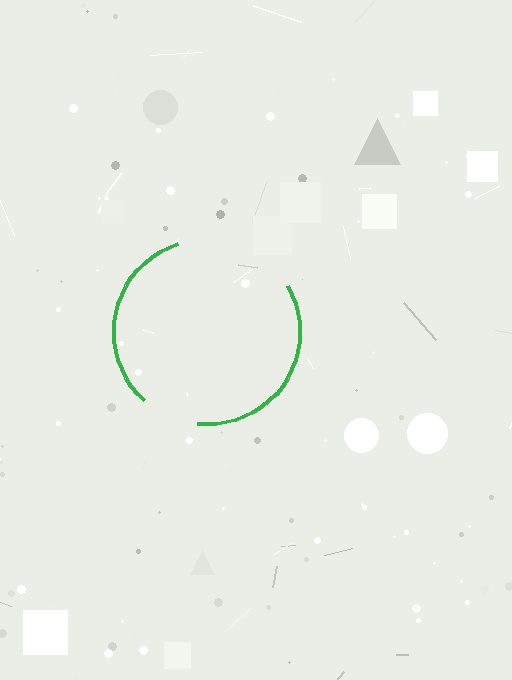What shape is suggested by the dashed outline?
The dashed outline suggests a circle.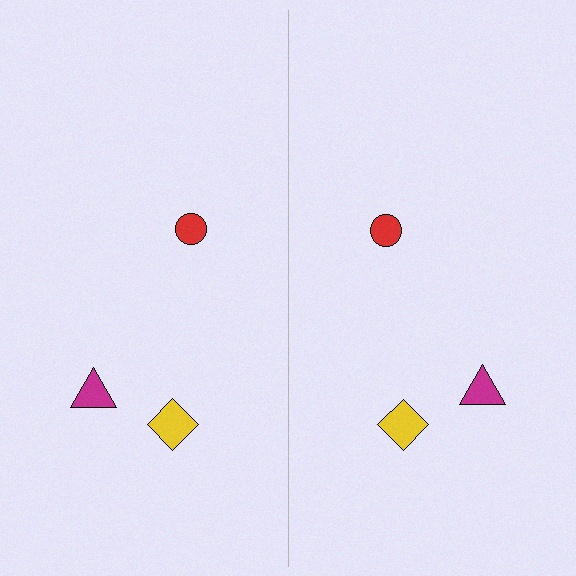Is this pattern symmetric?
Yes, this pattern has bilateral (reflection) symmetry.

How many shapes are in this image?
There are 6 shapes in this image.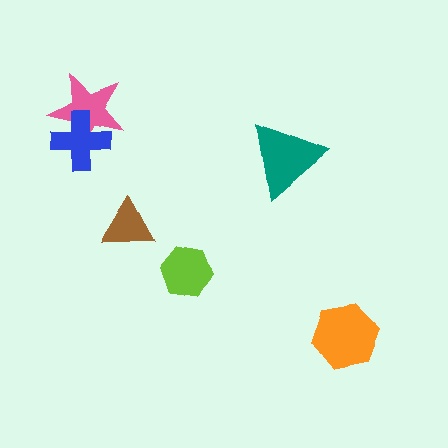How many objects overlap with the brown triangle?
0 objects overlap with the brown triangle.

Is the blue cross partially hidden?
No, no other shape covers it.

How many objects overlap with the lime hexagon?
0 objects overlap with the lime hexagon.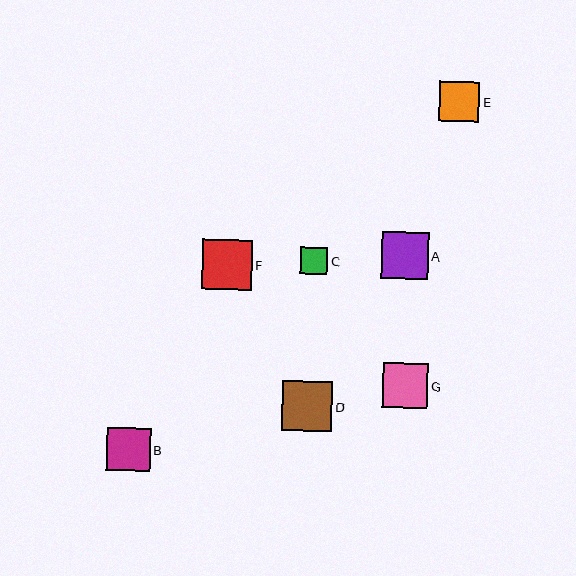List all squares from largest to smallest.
From largest to smallest: D, F, A, G, B, E, C.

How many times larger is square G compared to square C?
Square G is approximately 1.7 times the size of square C.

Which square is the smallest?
Square C is the smallest with a size of approximately 27 pixels.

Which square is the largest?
Square D is the largest with a size of approximately 50 pixels.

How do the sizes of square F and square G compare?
Square F and square G are approximately the same size.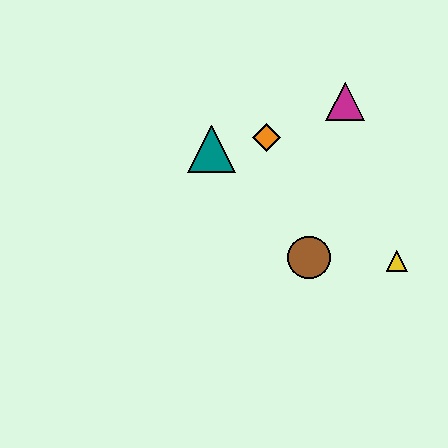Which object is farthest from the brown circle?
The magenta triangle is farthest from the brown circle.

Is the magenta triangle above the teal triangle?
Yes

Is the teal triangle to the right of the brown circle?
No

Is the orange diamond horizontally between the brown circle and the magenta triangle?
No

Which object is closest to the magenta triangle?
The orange diamond is closest to the magenta triangle.